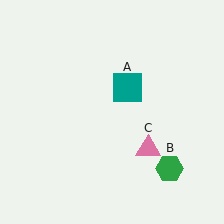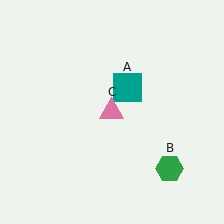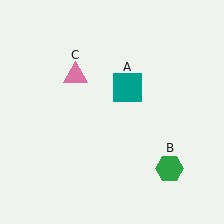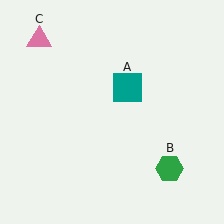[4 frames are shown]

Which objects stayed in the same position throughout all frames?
Teal square (object A) and green hexagon (object B) remained stationary.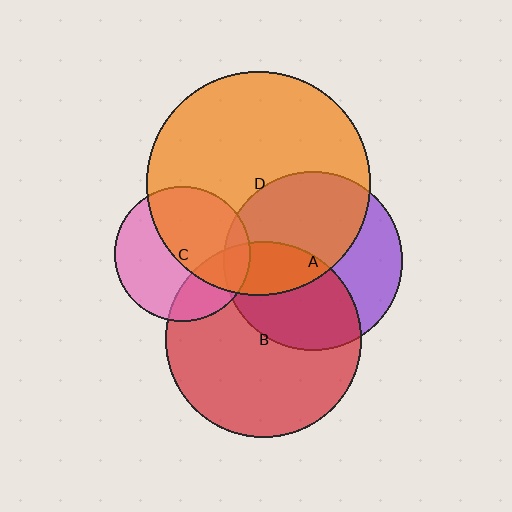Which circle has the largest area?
Circle D (orange).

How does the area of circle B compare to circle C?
Approximately 2.1 times.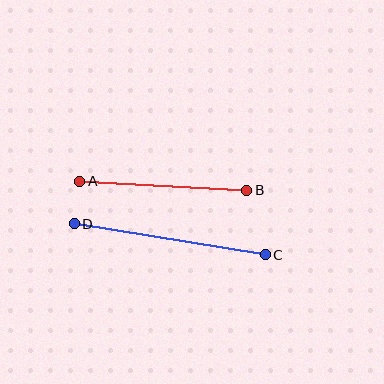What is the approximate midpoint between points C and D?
The midpoint is at approximately (170, 239) pixels.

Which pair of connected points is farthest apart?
Points C and D are farthest apart.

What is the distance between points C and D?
The distance is approximately 194 pixels.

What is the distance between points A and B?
The distance is approximately 167 pixels.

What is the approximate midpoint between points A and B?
The midpoint is at approximately (163, 186) pixels.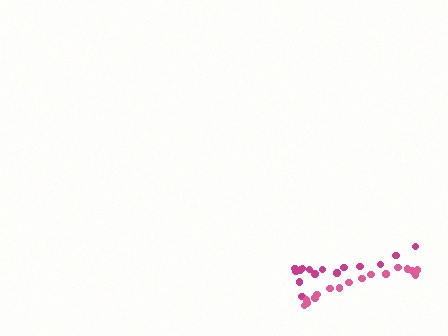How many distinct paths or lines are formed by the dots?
There are 2 distinct paths.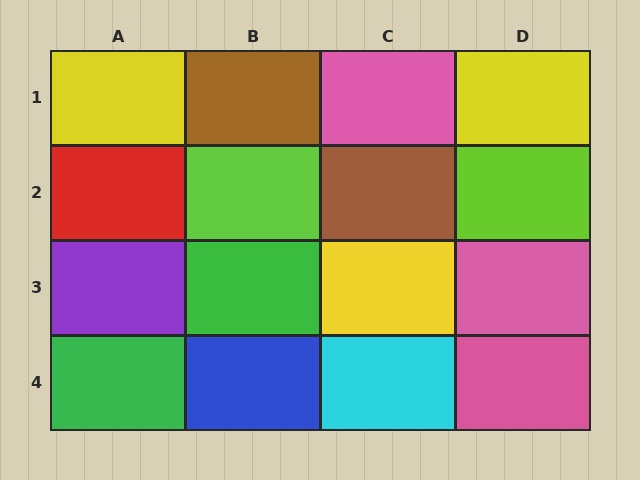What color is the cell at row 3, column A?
Purple.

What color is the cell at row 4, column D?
Pink.